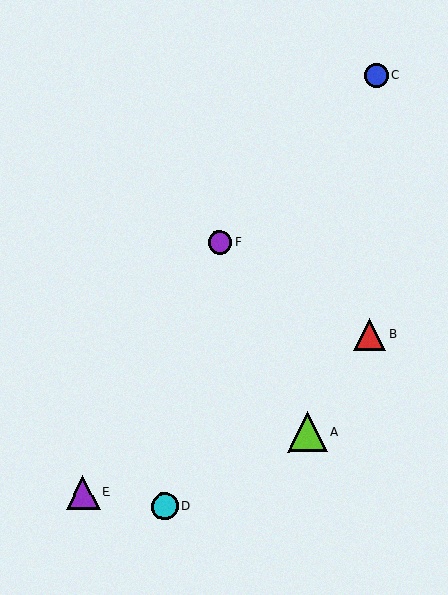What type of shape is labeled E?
Shape E is a purple triangle.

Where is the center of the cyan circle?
The center of the cyan circle is at (165, 507).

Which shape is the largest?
The lime triangle (labeled A) is the largest.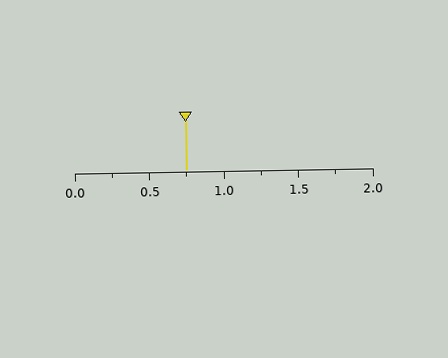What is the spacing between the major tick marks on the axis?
The major ticks are spaced 0.5 apart.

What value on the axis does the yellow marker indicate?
The marker indicates approximately 0.75.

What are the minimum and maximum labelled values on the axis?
The axis runs from 0.0 to 2.0.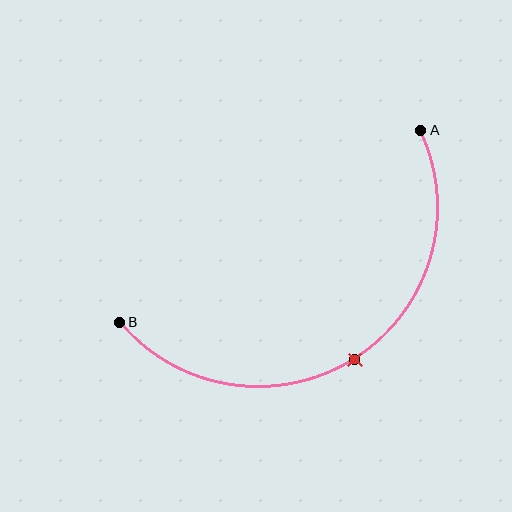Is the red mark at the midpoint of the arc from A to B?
Yes. The red mark lies on the arc at equal arc-length from both A and B — it is the arc midpoint.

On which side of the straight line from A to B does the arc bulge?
The arc bulges below the straight line connecting A and B.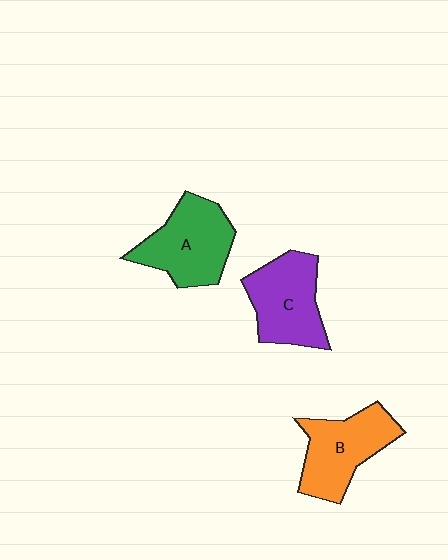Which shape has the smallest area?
Shape B (orange).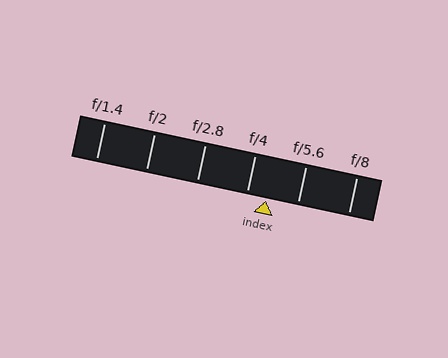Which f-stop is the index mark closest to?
The index mark is closest to f/4.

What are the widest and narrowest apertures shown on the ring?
The widest aperture shown is f/1.4 and the narrowest is f/8.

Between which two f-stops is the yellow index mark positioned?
The index mark is between f/4 and f/5.6.